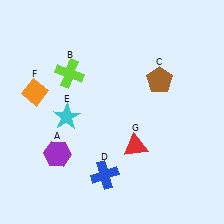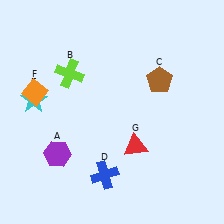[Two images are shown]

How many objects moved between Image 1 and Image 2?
1 object moved between the two images.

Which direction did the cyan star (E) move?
The cyan star (E) moved left.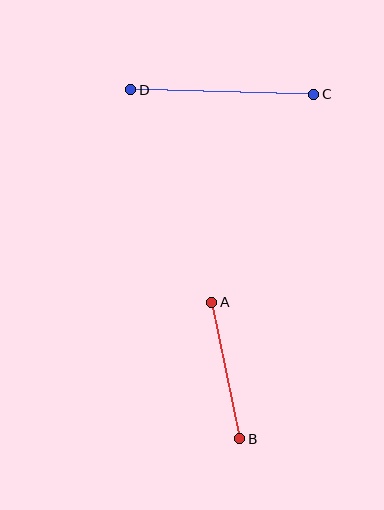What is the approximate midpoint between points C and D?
The midpoint is at approximately (222, 92) pixels.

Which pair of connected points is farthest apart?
Points C and D are farthest apart.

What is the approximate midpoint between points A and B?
The midpoint is at approximately (226, 371) pixels.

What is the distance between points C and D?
The distance is approximately 183 pixels.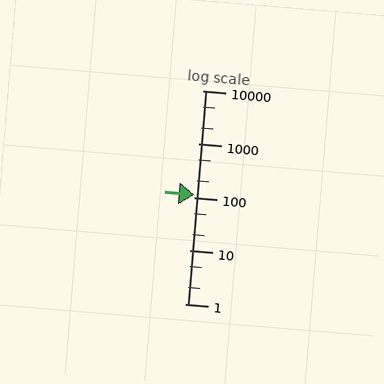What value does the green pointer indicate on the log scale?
The pointer indicates approximately 110.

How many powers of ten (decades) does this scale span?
The scale spans 4 decades, from 1 to 10000.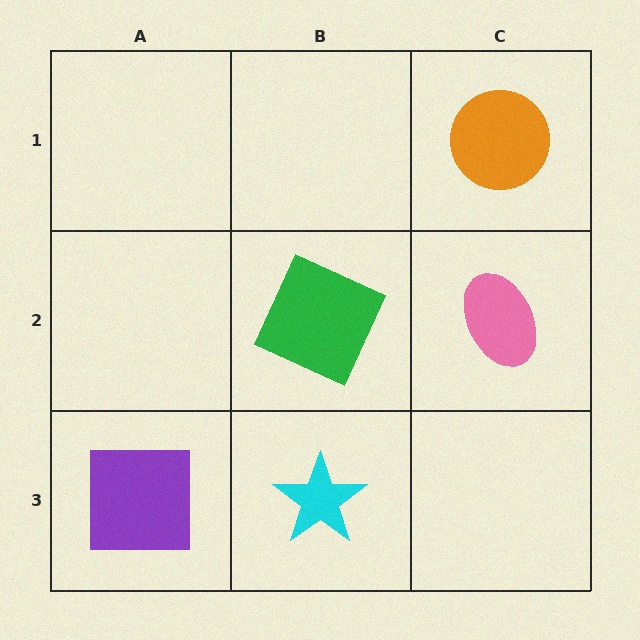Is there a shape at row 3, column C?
No, that cell is empty.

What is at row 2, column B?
A green square.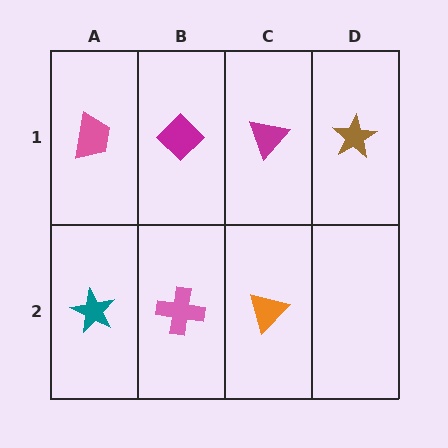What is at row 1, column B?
A magenta diamond.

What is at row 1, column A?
A pink trapezoid.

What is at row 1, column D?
A brown star.